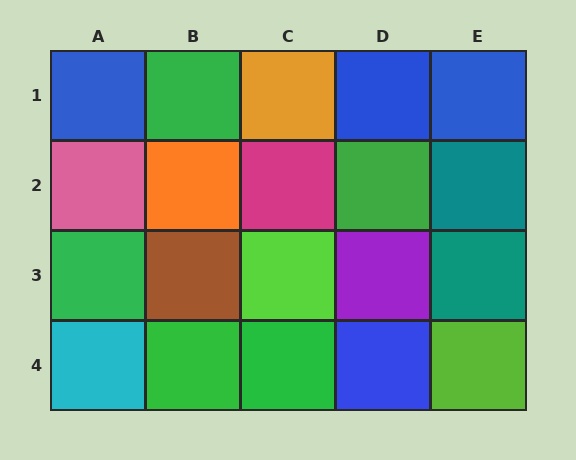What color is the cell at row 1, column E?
Blue.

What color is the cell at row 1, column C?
Orange.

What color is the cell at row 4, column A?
Cyan.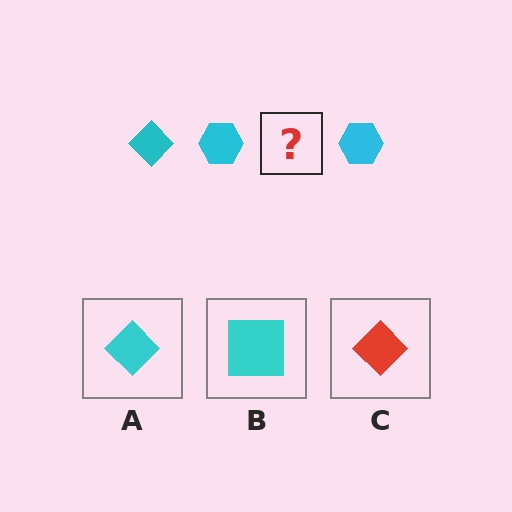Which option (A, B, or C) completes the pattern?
A.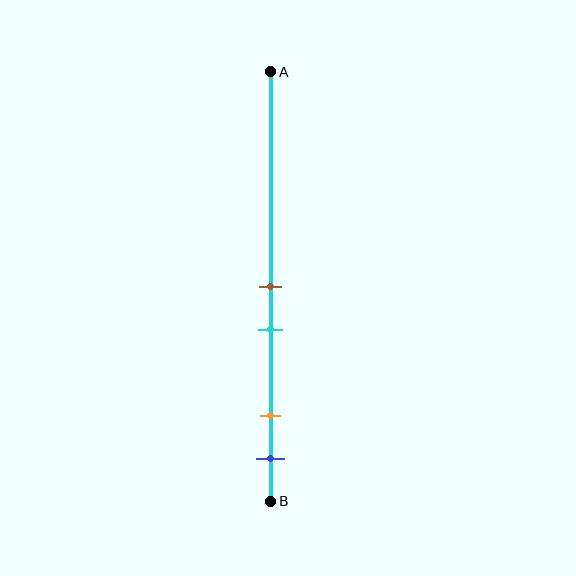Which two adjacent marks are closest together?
The brown and cyan marks are the closest adjacent pair.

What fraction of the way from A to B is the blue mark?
The blue mark is approximately 90% (0.9) of the way from A to B.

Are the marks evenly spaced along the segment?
No, the marks are not evenly spaced.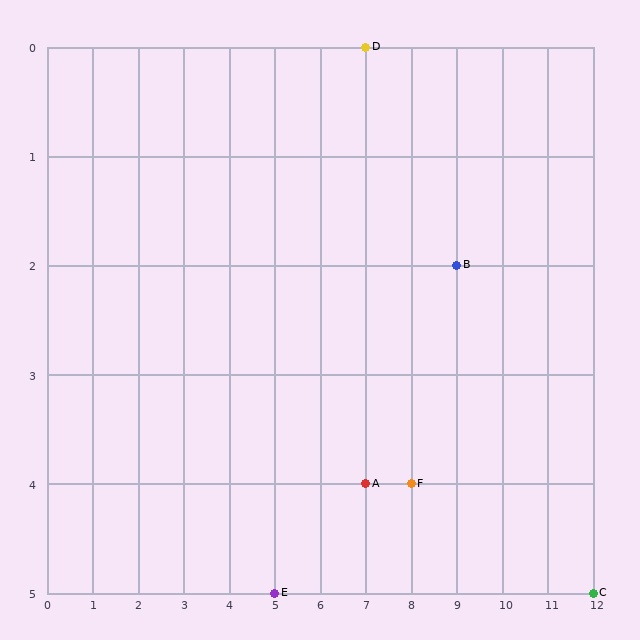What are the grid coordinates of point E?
Point E is at grid coordinates (5, 5).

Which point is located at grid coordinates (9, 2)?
Point B is at (9, 2).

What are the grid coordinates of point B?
Point B is at grid coordinates (9, 2).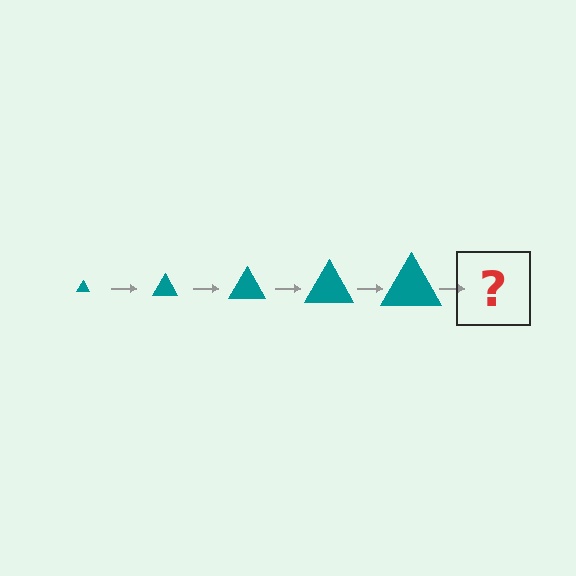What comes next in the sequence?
The next element should be a teal triangle, larger than the previous one.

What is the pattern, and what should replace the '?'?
The pattern is that the triangle gets progressively larger each step. The '?' should be a teal triangle, larger than the previous one.